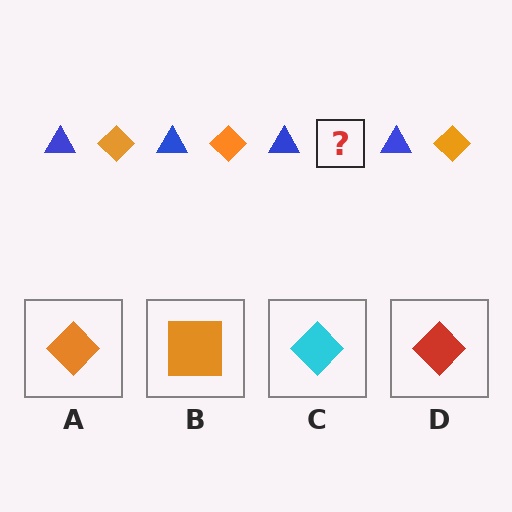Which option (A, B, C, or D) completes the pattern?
A.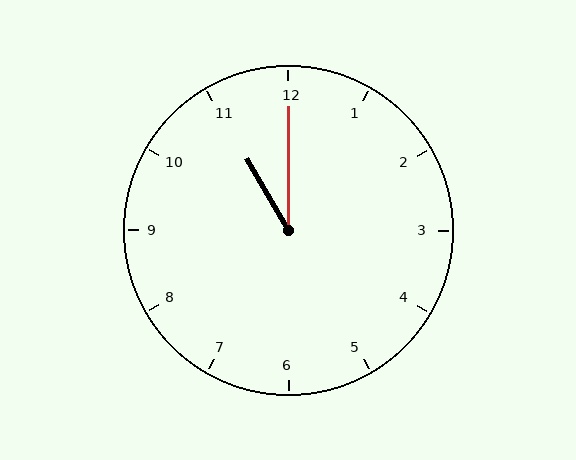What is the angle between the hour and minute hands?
Approximately 30 degrees.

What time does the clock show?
11:00.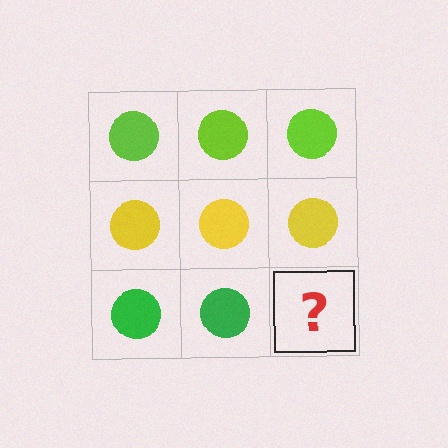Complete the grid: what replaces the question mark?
The question mark should be replaced with a green circle.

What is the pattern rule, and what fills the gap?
The rule is that each row has a consistent color. The gap should be filled with a green circle.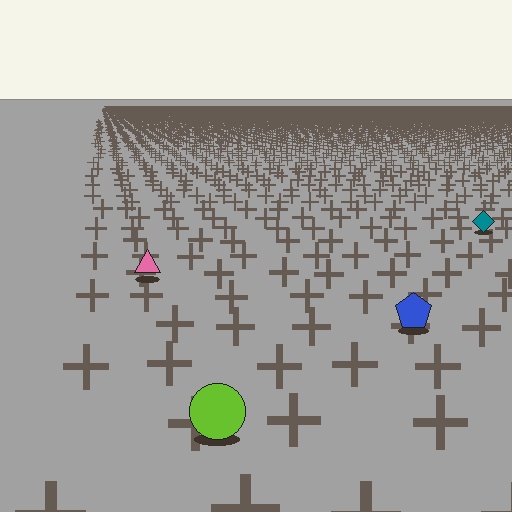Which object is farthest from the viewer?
The teal diamond is farthest from the viewer. It appears smaller and the ground texture around it is denser.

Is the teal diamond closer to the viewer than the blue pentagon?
No. The blue pentagon is closer — you can tell from the texture gradient: the ground texture is coarser near it.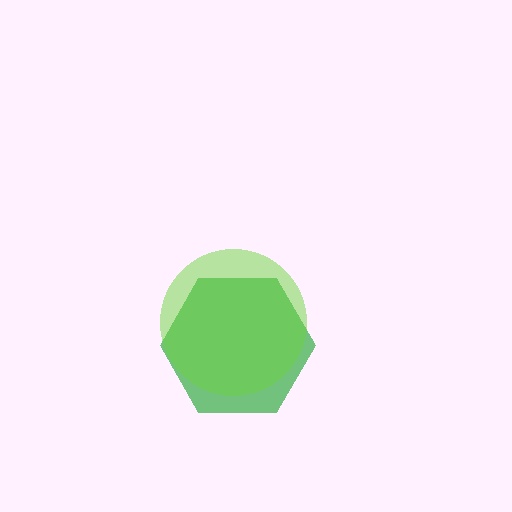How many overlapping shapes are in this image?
There are 2 overlapping shapes in the image.